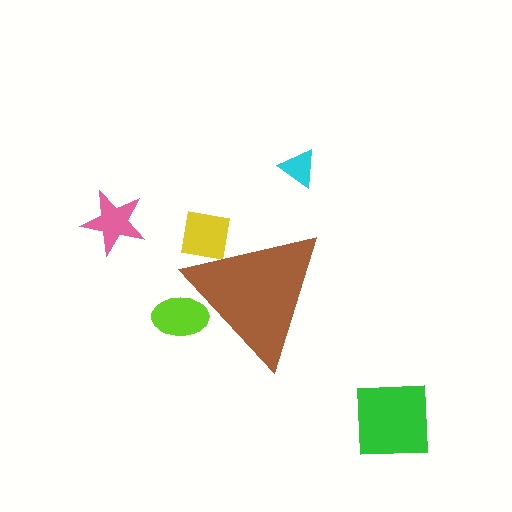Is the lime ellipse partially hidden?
Yes, the lime ellipse is partially hidden behind the brown triangle.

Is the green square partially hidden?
No, the green square is fully visible.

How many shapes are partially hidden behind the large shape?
2 shapes are partially hidden.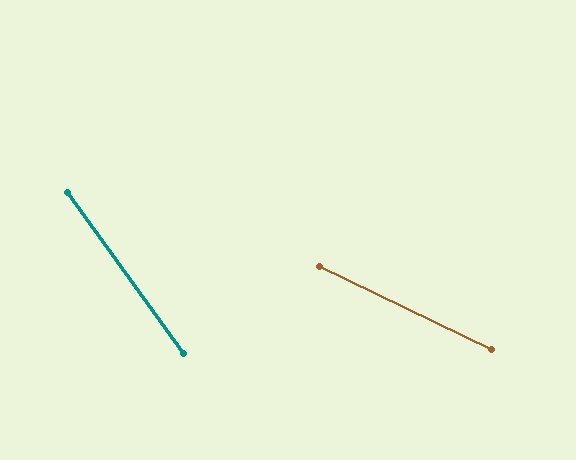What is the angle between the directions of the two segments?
Approximately 28 degrees.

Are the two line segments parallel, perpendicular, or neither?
Neither parallel nor perpendicular — they differ by about 28°.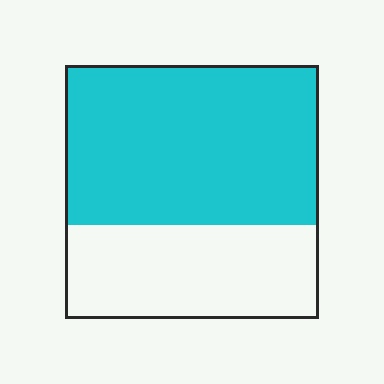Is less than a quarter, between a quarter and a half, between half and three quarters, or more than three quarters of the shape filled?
Between half and three quarters.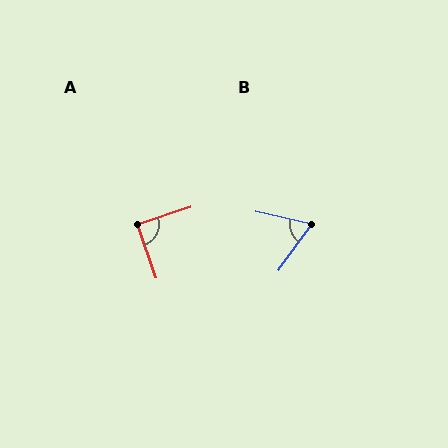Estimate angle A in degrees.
Approximately 90 degrees.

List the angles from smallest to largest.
B (67°), A (90°).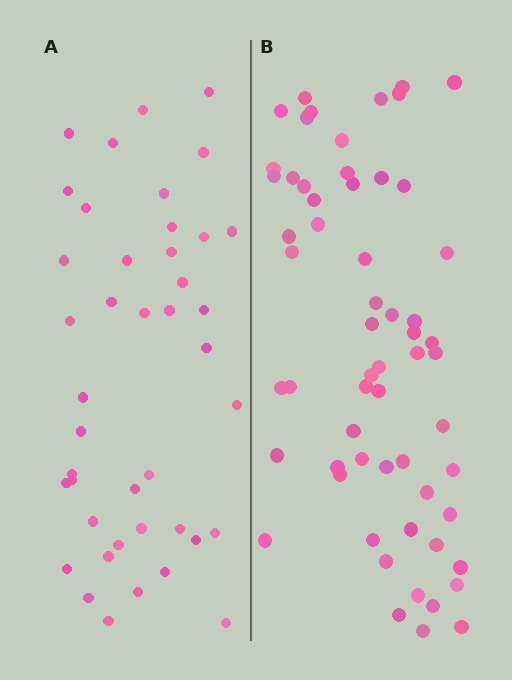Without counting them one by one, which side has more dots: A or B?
Region B (the right region) has more dots.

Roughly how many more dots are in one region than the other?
Region B has approximately 20 more dots than region A.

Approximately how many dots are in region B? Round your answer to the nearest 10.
About 60 dots.